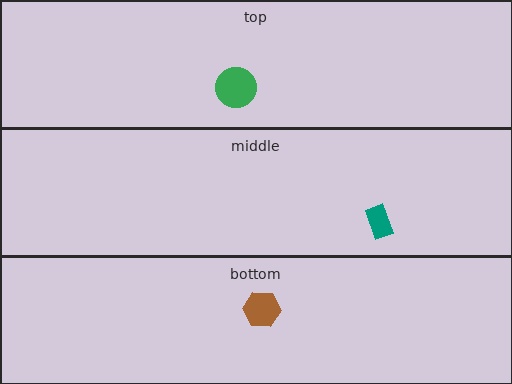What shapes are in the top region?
The green circle.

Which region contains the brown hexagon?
The bottom region.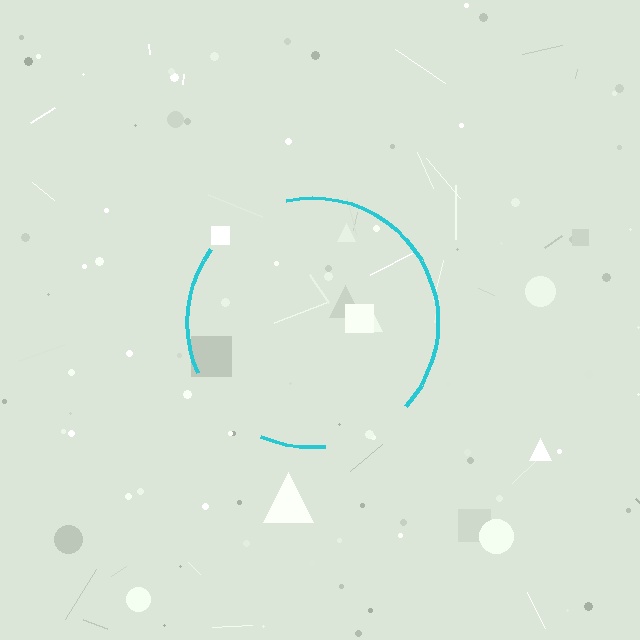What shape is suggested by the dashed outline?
The dashed outline suggests a circle.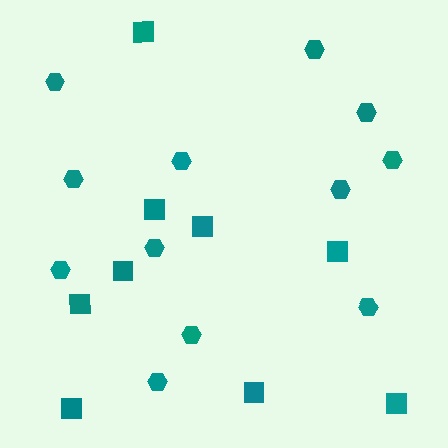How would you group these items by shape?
There are 2 groups: one group of hexagons (12) and one group of squares (9).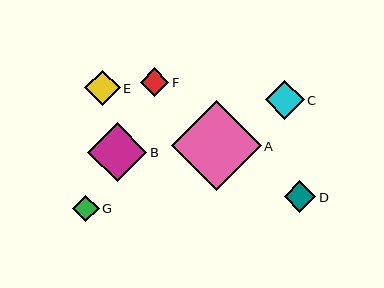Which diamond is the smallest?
Diamond G is the smallest with a size of approximately 27 pixels.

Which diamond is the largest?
Diamond A is the largest with a size of approximately 90 pixels.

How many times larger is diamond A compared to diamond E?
Diamond A is approximately 2.5 times the size of diamond E.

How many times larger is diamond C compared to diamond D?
Diamond C is approximately 1.2 times the size of diamond D.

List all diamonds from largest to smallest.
From largest to smallest: A, B, C, E, D, F, G.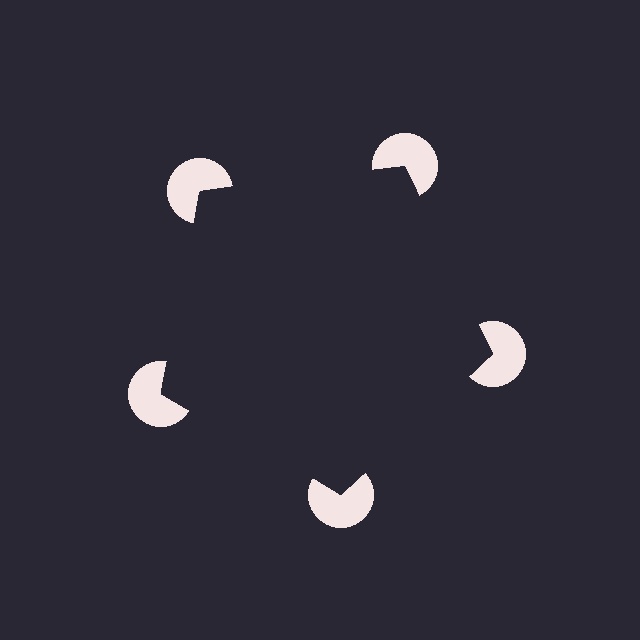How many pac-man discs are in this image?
There are 5 — one at each vertex of the illusory pentagon.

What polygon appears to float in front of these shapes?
An illusory pentagon — its edges are inferred from the aligned wedge cuts in the pac-man discs, not physically drawn.